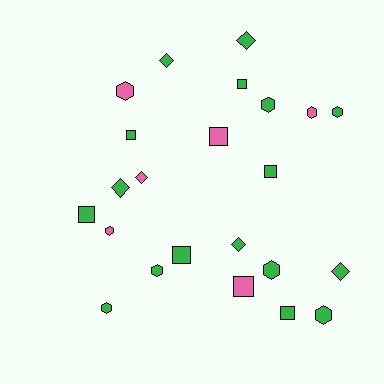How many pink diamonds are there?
There is 1 pink diamond.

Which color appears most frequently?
Green, with 17 objects.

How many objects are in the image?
There are 23 objects.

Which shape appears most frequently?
Hexagon, with 9 objects.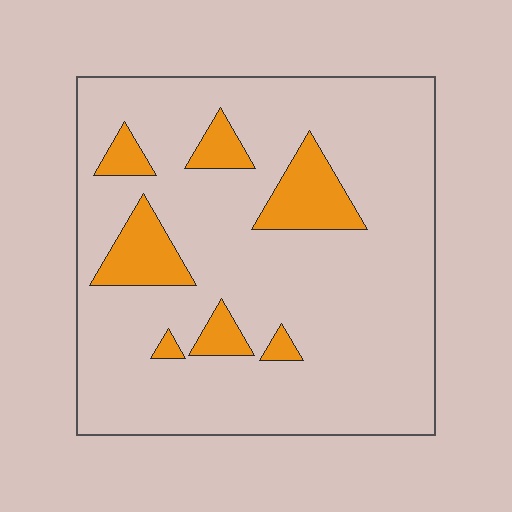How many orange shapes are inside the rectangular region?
7.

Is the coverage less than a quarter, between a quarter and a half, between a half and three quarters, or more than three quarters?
Less than a quarter.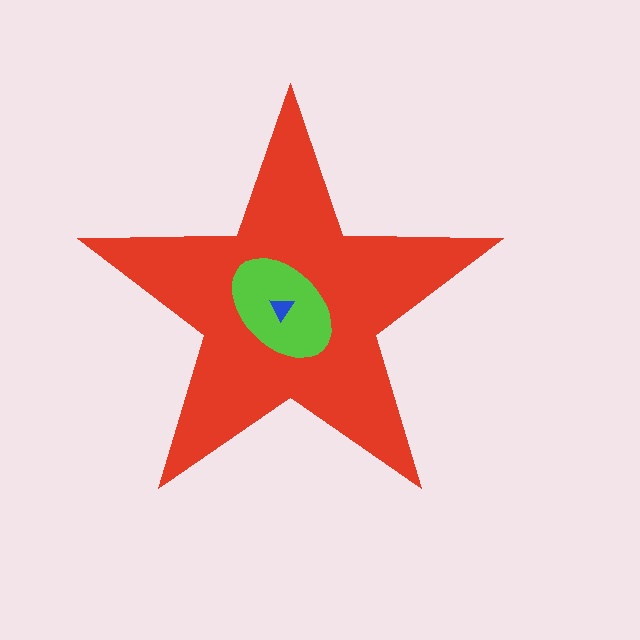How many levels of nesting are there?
3.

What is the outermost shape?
The red star.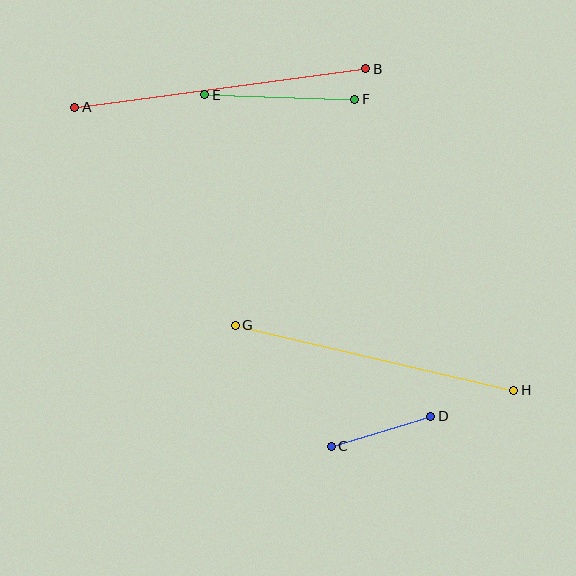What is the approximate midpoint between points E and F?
The midpoint is at approximately (280, 97) pixels.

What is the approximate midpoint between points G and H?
The midpoint is at approximately (375, 358) pixels.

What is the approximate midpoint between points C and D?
The midpoint is at approximately (381, 431) pixels.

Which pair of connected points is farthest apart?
Points A and B are farthest apart.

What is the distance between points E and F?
The distance is approximately 150 pixels.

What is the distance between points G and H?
The distance is approximately 286 pixels.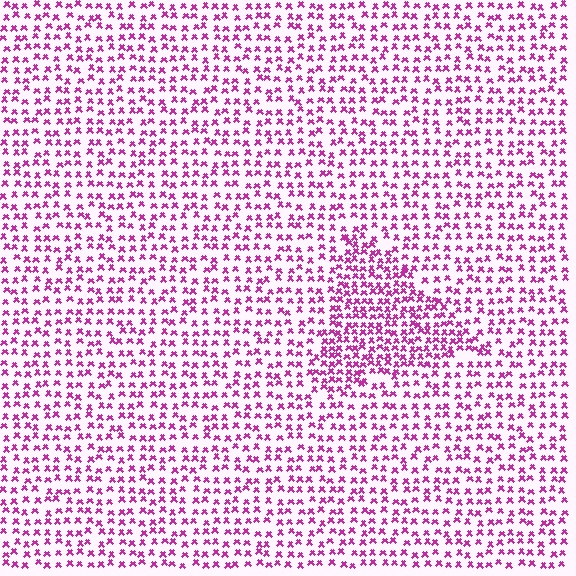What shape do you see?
I see a triangle.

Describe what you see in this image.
The image contains small magenta elements arranged at two different densities. A triangle-shaped region is visible where the elements are more densely packed than the surrounding area.